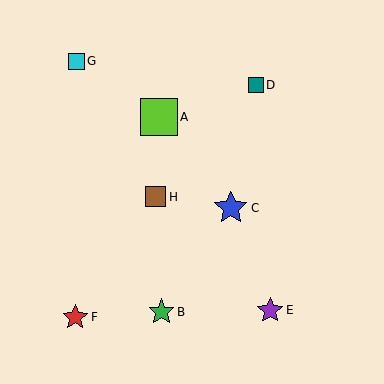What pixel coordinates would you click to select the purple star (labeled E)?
Click at (270, 310) to select the purple star E.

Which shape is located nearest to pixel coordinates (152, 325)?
The green star (labeled B) at (161, 312) is nearest to that location.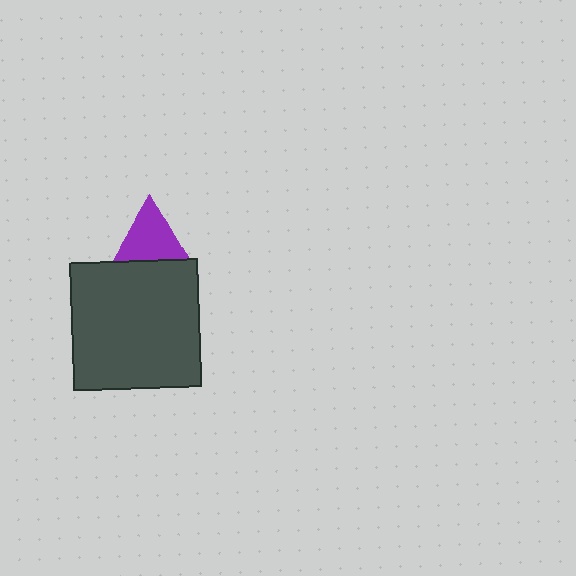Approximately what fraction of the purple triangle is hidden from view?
Roughly 35% of the purple triangle is hidden behind the dark gray square.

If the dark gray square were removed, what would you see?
You would see the complete purple triangle.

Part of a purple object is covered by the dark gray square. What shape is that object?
It is a triangle.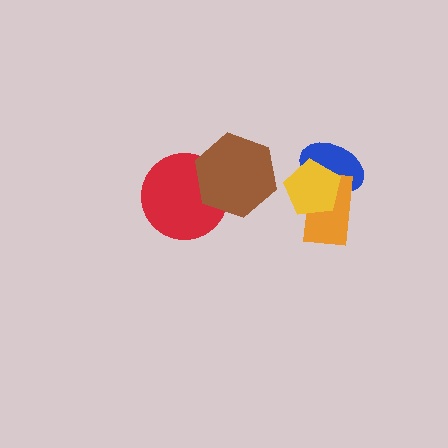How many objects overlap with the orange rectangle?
2 objects overlap with the orange rectangle.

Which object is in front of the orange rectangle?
The yellow pentagon is in front of the orange rectangle.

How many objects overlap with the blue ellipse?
2 objects overlap with the blue ellipse.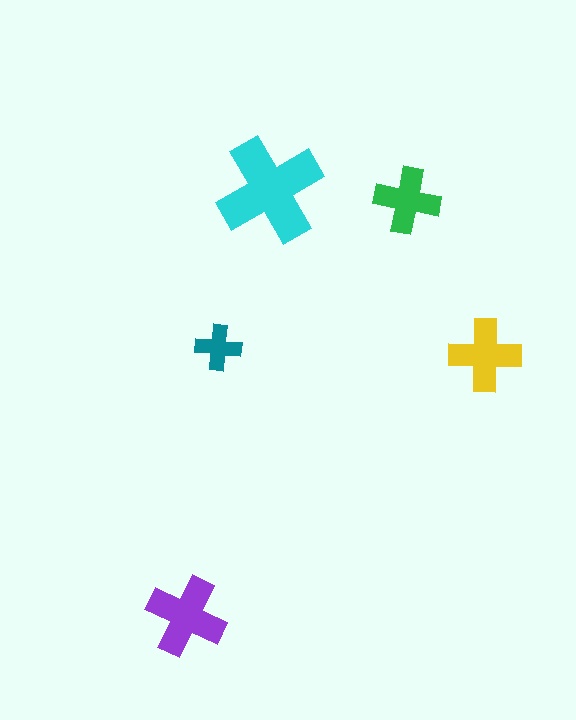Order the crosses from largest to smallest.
the cyan one, the purple one, the yellow one, the green one, the teal one.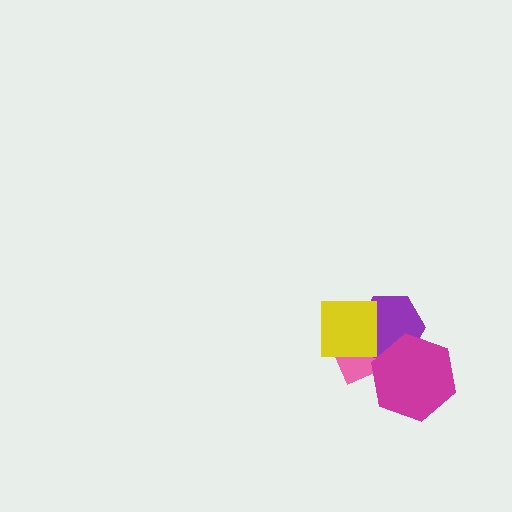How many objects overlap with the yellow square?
2 objects overlap with the yellow square.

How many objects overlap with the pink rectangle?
3 objects overlap with the pink rectangle.